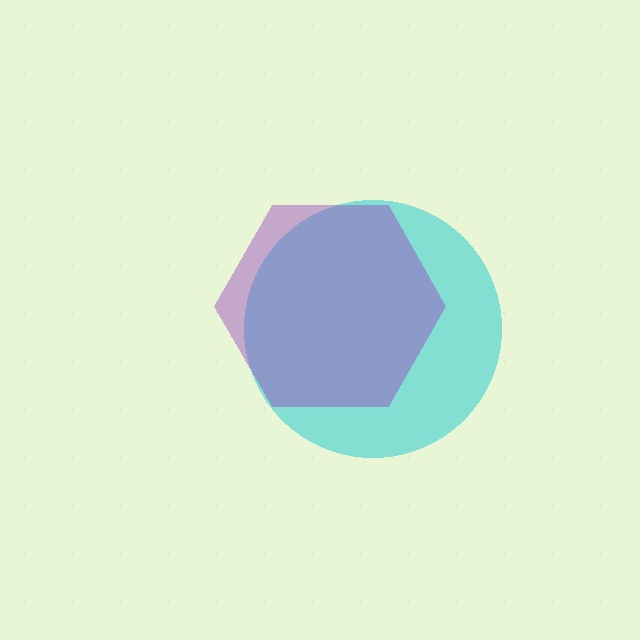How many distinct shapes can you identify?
There are 2 distinct shapes: a cyan circle, a purple hexagon.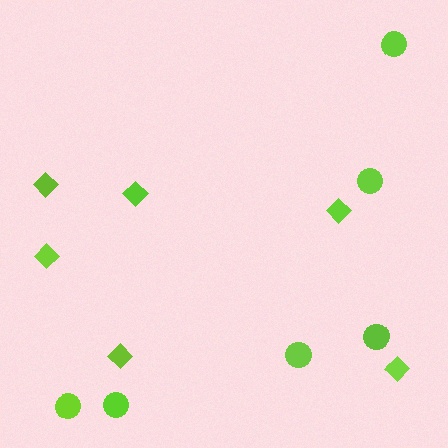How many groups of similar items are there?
There are 2 groups: one group of diamonds (6) and one group of circles (6).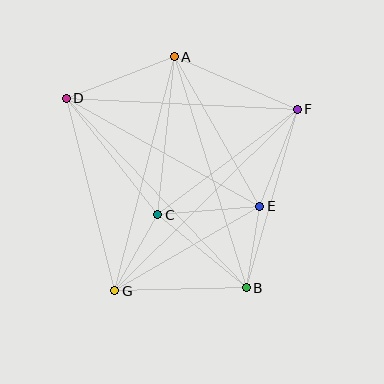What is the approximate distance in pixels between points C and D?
The distance between C and D is approximately 148 pixels.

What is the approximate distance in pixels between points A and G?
The distance between A and G is approximately 241 pixels.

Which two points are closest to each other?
Points B and E are closest to each other.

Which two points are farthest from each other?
Points B and D are farthest from each other.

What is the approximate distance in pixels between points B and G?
The distance between B and G is approximately 131 pixels.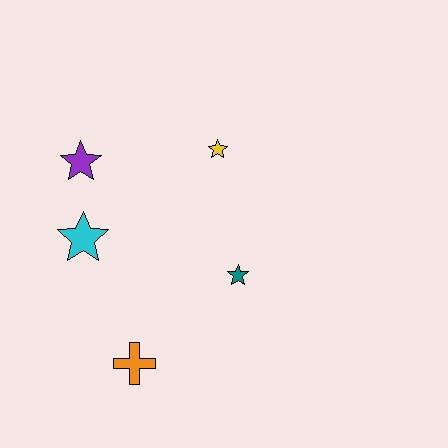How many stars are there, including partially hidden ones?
There are 4 stars.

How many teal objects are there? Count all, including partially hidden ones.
There is 1 teal object.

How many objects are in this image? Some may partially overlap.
There are 5 objects.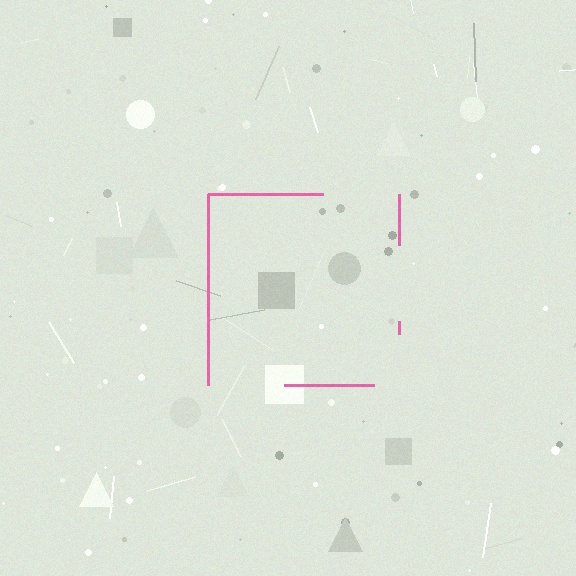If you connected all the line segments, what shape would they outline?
They would outline a square.